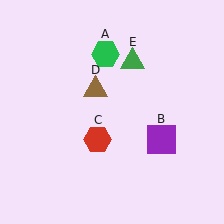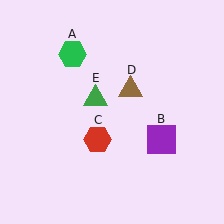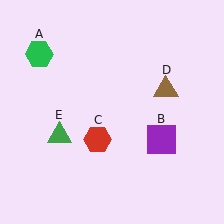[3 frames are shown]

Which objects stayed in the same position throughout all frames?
Purple square (object B) and red hexagon (object C) remained stationary.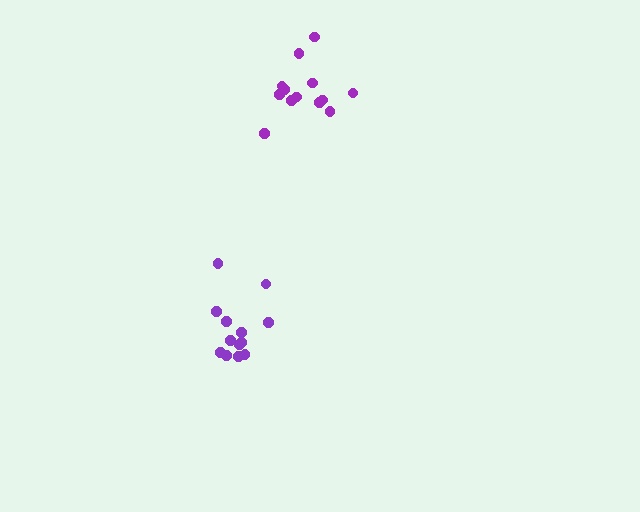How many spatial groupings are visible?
There are 2 spatial groupings.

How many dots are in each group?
Group 1: 13 dots, Group 2: 13 dots (26 total).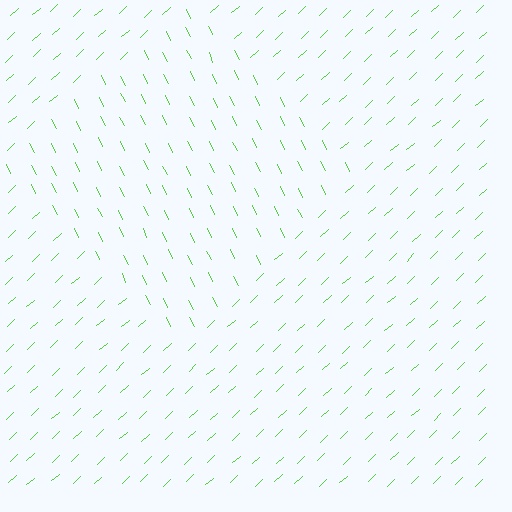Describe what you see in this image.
The image is filled with small lime line segments. A diamond region in the image has lines oriented differently from the surrounding lines, creating a visible texture boundary.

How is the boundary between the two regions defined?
The boundary is defined purely by a change in line orientation (approximately 72 degrees difference). All lines are the same color and thickness.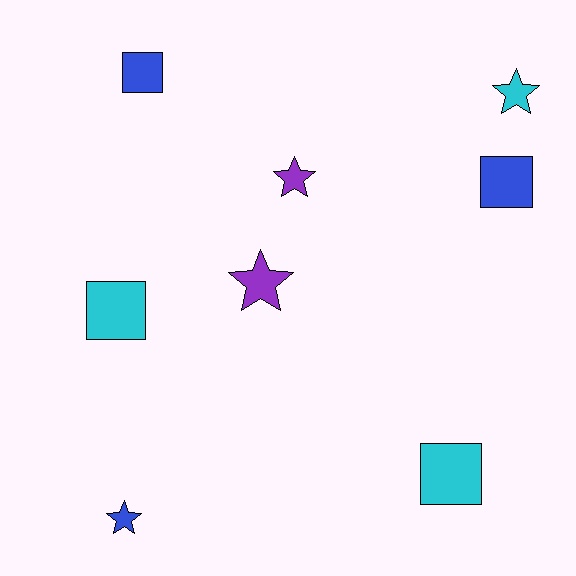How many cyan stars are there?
There is 1 cyan star.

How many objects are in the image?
There are 8 objects.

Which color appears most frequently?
Cyan, with 3 objects.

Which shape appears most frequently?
Star, with 4 objects.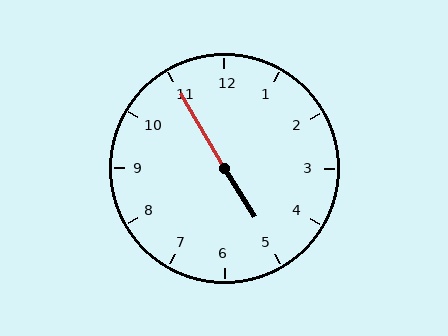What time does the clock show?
4:55.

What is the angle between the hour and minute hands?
Approximately 178 degrees.